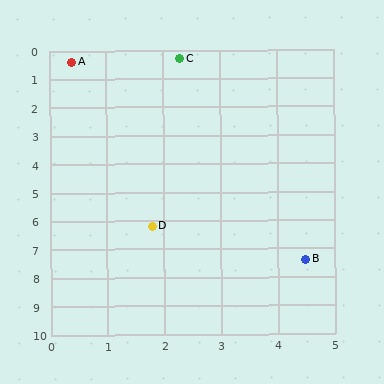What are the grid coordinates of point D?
Point D is at approximately (1.8, 6.2).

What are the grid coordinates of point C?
Point C is at approximately (2.3, 0.3).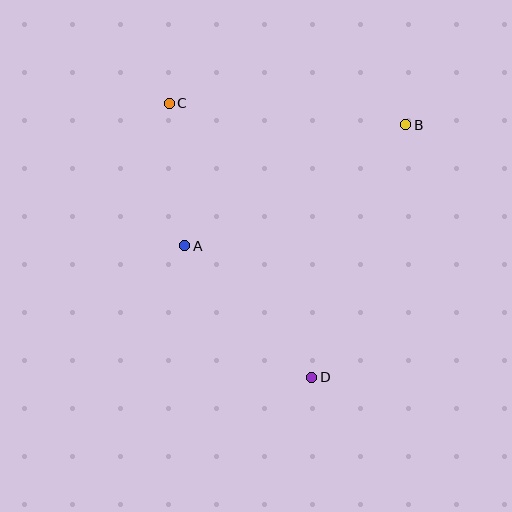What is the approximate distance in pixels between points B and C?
The distance between B and C is approximately 237 pixels.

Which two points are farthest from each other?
Points C and D are farthest from each other.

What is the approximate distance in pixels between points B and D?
The distance between B and D is approximately 270 pixels.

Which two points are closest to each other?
Points A and C are closest to each other.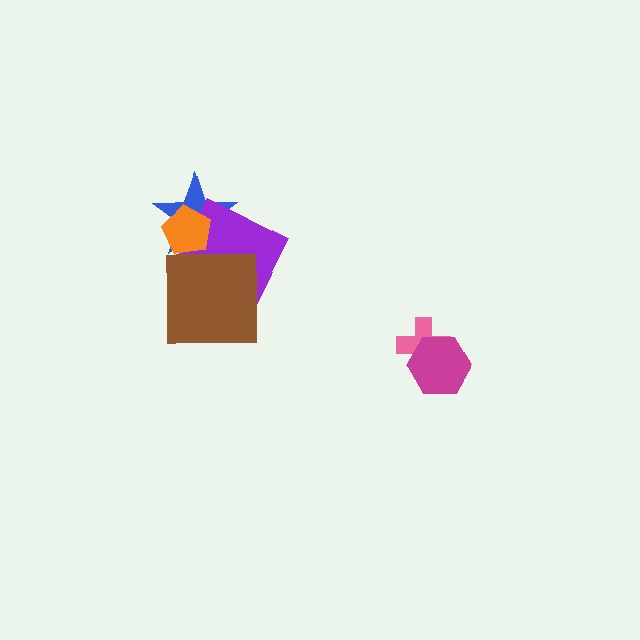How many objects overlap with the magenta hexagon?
1 object overlaps with the magenta hexagon.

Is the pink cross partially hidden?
Yes, it is partially covered by another shape.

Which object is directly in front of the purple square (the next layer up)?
The brown square is directly in front of the purple square.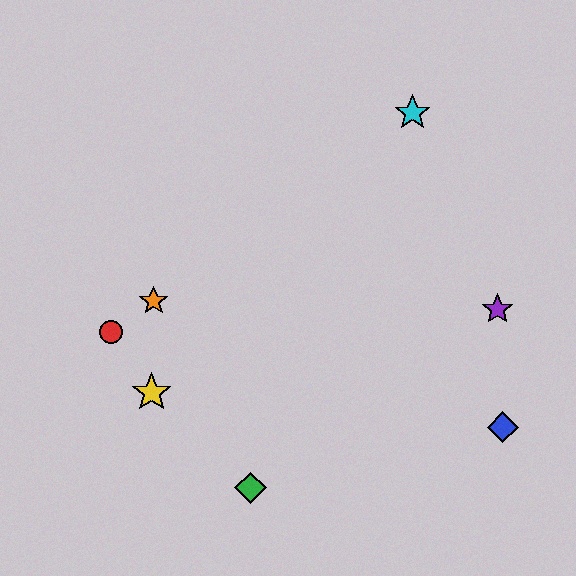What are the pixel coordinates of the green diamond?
The green diamond is at (250, 488).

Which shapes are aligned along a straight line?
The red circle, the orange star, the cyan star are aligned along a straight line.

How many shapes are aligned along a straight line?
3 shapes (the red circle, the orange star, the cyan star) are aligned along a straight line.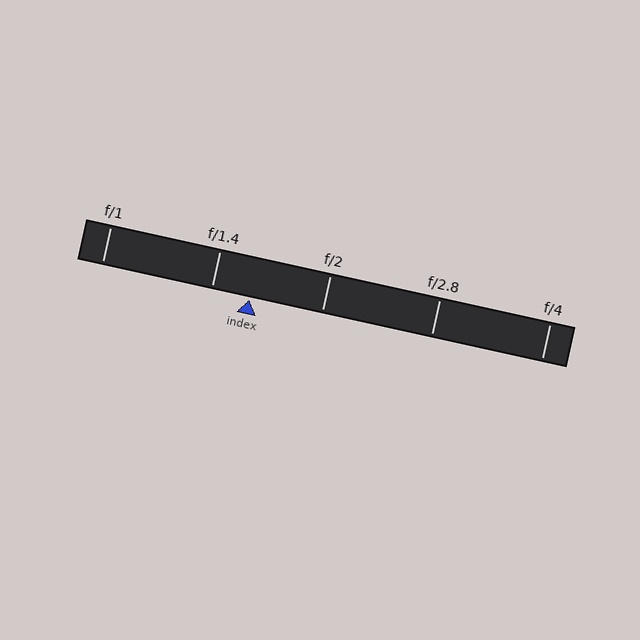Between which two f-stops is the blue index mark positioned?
The index mark is between f/1.4 and f/2.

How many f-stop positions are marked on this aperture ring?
There are 5 f-stop positions marked.